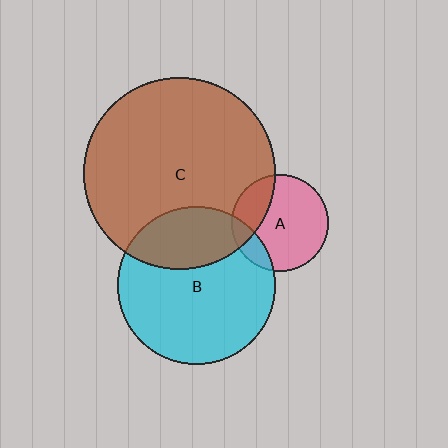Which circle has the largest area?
Circle C (brown).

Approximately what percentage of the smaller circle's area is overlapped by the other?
Approximately 15%.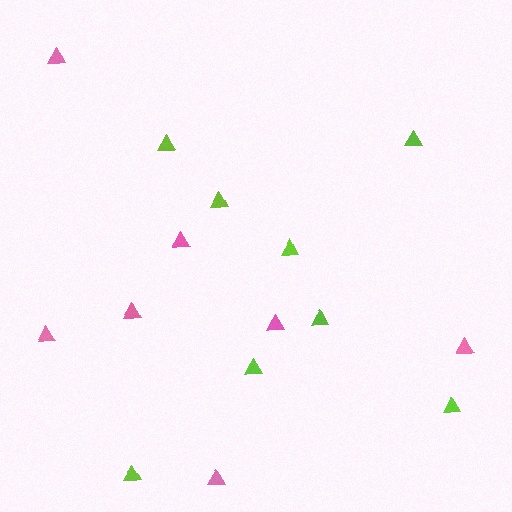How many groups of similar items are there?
There are 2 groups: one group of lime triangles (8) and one group of pink triangles (7).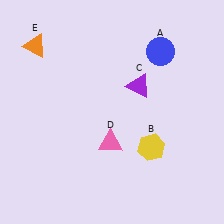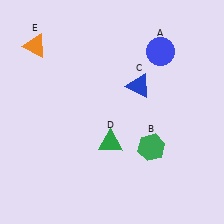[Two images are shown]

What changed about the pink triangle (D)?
In Image 1, D is pink. In Image 2, it changed to green.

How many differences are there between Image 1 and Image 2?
There are 3 differences between the two images.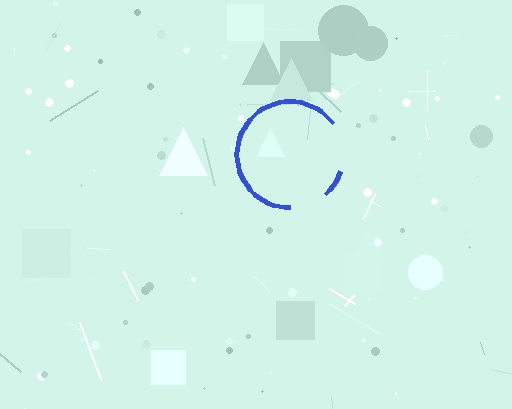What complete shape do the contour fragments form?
The contour fragments form a circle.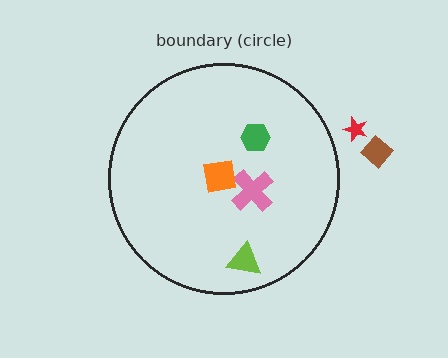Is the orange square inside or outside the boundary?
Inside.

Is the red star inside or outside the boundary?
Outside.